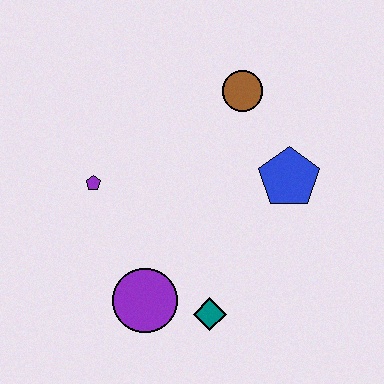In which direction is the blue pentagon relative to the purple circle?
The blue pentagon is to the right of the purple circle.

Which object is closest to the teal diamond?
The purple circle is closest to the teal diamond.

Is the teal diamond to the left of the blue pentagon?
Yes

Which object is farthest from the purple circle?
The brown circle is farthest from the purple circle.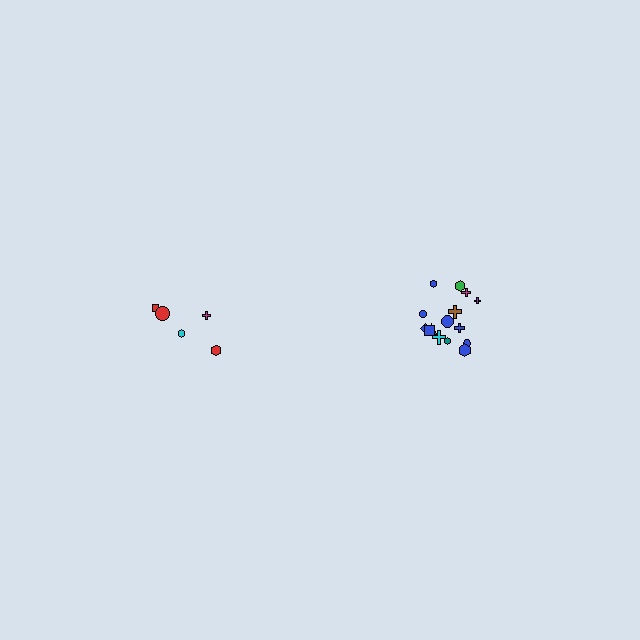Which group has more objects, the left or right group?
The right group.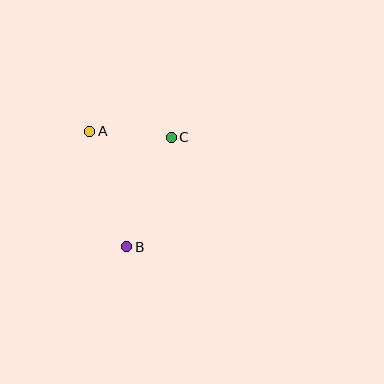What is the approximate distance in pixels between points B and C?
The distance between B and C is approximately 118 pixels.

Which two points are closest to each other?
Points A and C are closest to each other.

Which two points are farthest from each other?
Points A and B are farthest from each other.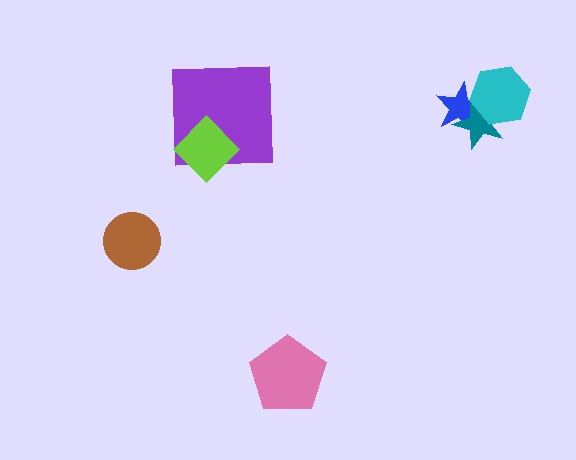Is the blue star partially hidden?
Yes, it is partially covered by another shape.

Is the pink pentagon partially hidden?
No, no other shape covers it.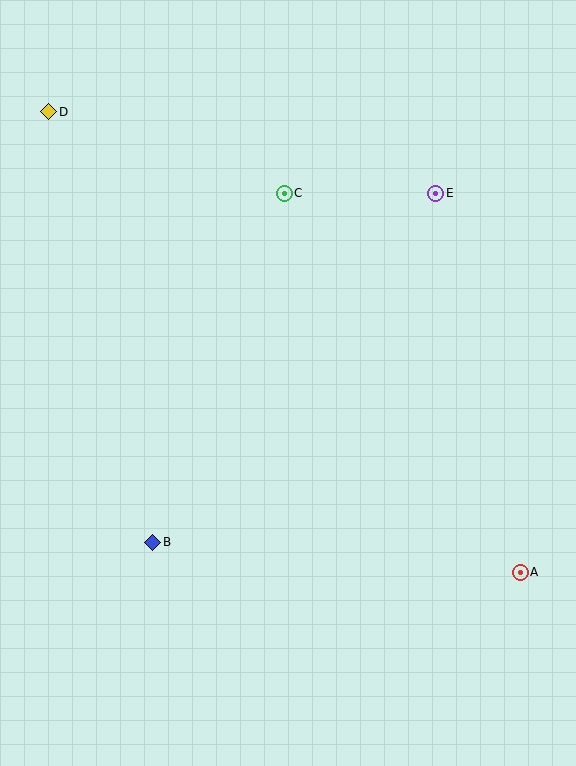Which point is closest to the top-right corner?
Point E is closest to the top-right corner.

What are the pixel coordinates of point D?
Point D is at (49, 112).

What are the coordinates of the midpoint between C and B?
The midpoint between C and B is at (218, 368).